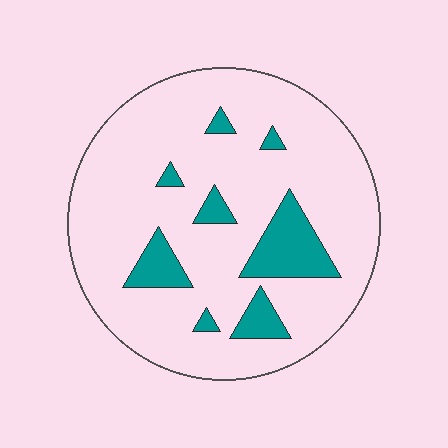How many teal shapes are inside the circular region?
8.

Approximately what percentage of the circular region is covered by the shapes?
Approximately 15%.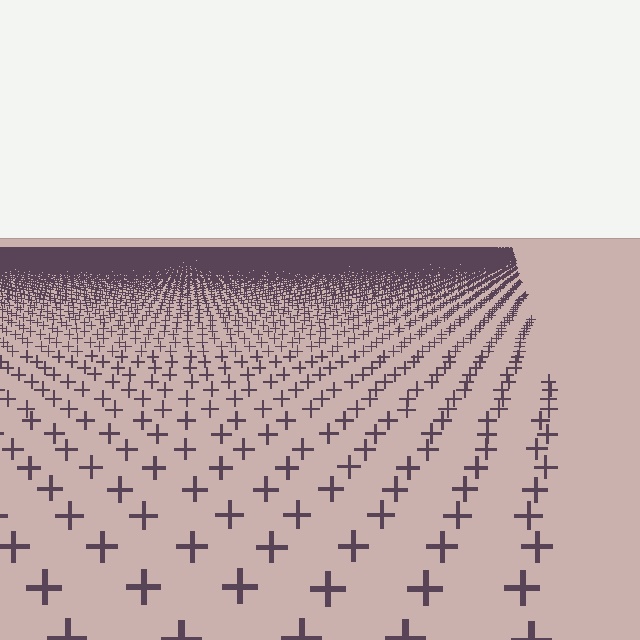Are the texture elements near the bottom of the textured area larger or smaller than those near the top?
Larger. Near the bottom, elements are closer to the viewer and appear at a bigger on-screen size.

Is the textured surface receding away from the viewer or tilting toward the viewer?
The surface is receding away from the viewer. Texture elements get smaller and denser toward the top.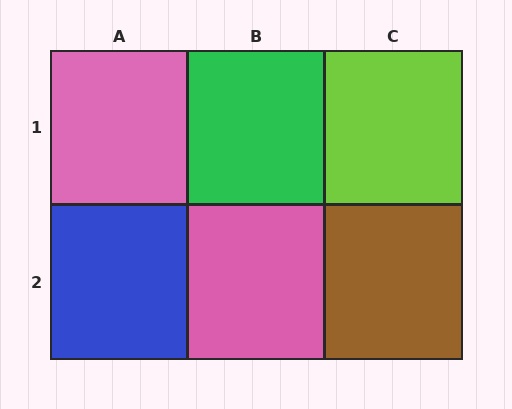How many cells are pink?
2 cells are pink.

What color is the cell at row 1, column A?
Pink.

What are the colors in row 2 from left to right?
Blue, pink, brown.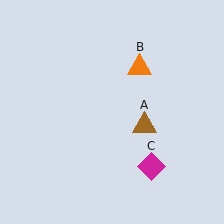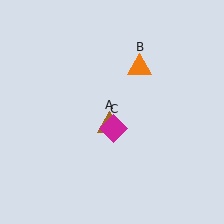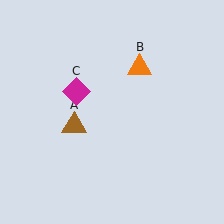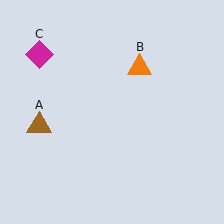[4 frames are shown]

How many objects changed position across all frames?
2 objects changed position: brown triangle (object A), magenta diamond (object C).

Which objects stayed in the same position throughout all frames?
Orange triangle (object B) remained stationary.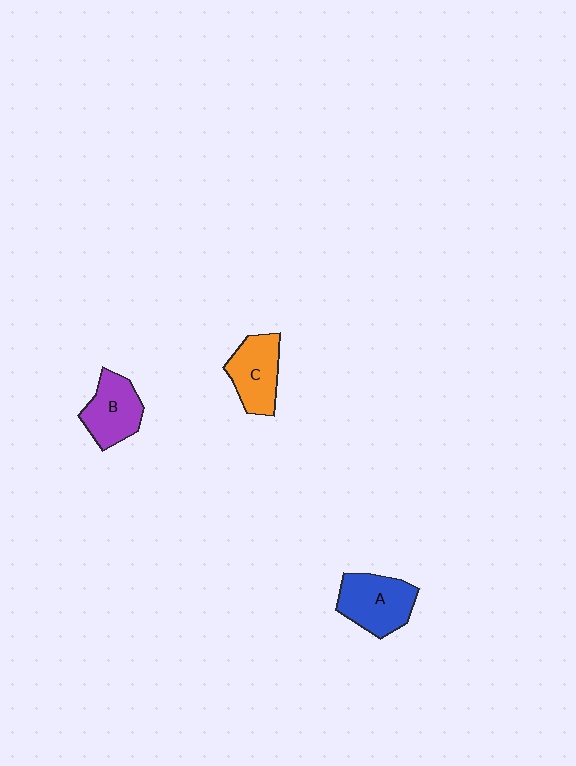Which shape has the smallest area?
Shape B (purple).